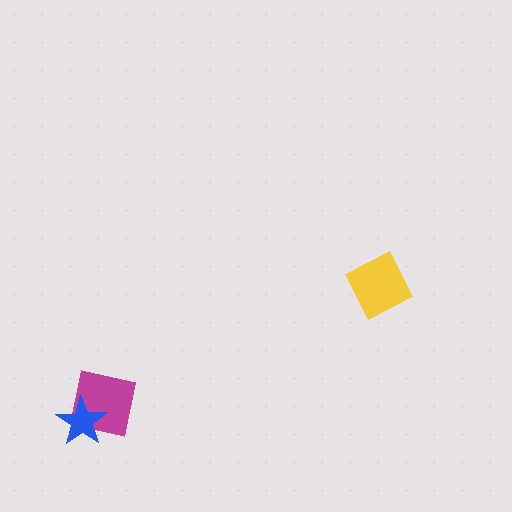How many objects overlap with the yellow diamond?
0 objects overlap with the yellow diamond.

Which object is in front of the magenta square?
The blue star is in front of the magenta square.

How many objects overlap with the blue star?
1 object overlaps with the blue star.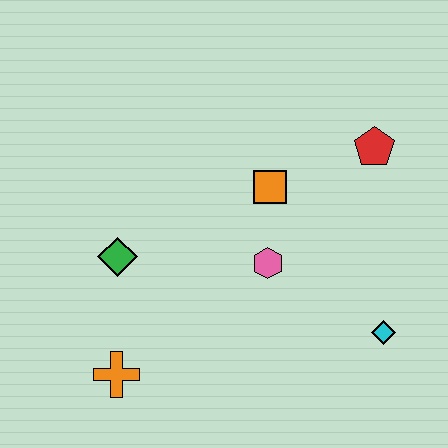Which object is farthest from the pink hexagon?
The orange cross is farthest from the pink hexagon.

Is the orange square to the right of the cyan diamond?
No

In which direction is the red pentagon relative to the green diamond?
The red pentagon is to the right of the green diamond.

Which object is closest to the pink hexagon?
The orange square is closest to the pink hexagon.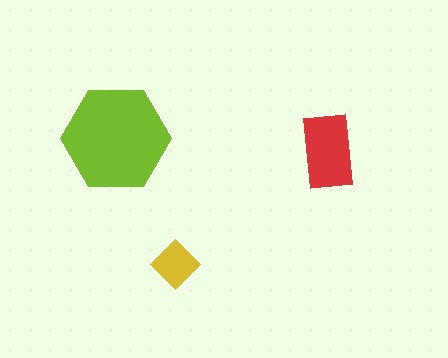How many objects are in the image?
There are 3 objects in the image.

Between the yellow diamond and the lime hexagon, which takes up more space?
The lime hexagon.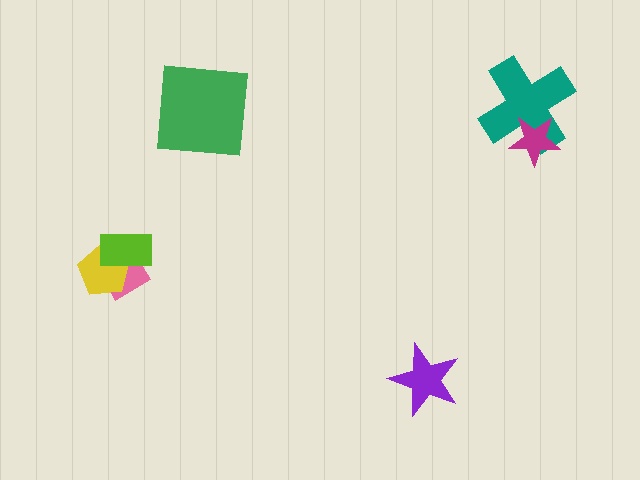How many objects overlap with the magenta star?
1 object overlaps with the magenta star.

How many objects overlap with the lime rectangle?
2 objects overlap with the lime rectangle.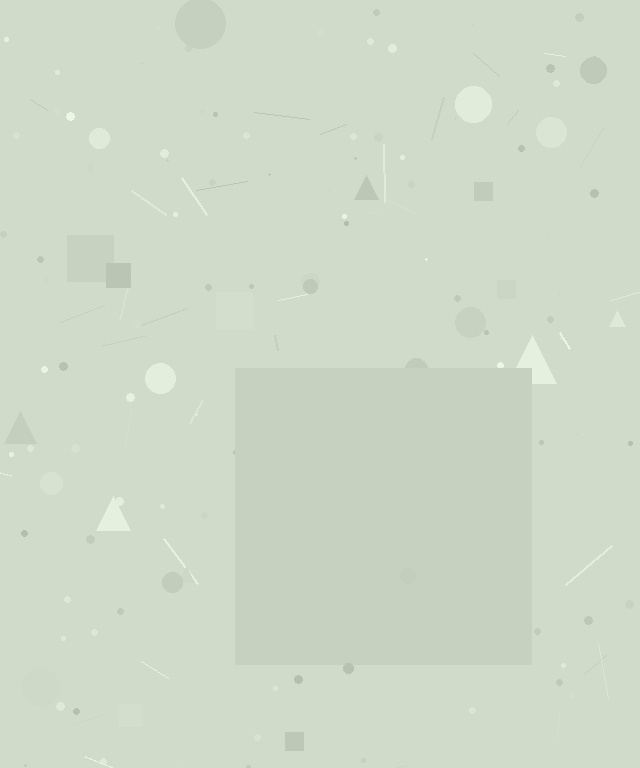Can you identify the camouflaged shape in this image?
The camouflaged shape is a square.